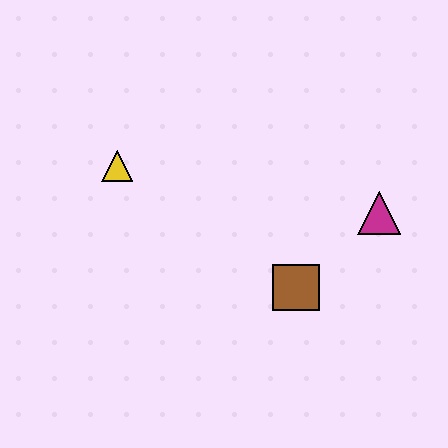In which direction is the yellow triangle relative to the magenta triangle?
The yellow triangle is to the left of the magenta triangle.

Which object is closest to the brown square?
The magenta triangle is closest to the brown square.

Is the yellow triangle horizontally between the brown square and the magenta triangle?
No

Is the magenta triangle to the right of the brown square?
Yes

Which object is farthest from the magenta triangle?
The yellow triangle is farthest from the magenta triangle.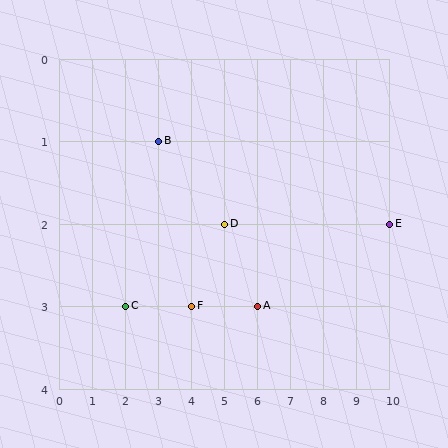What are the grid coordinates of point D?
Point D is at grid coordinates (5, 2).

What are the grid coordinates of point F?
Point F is at grid coordinates (4, 3).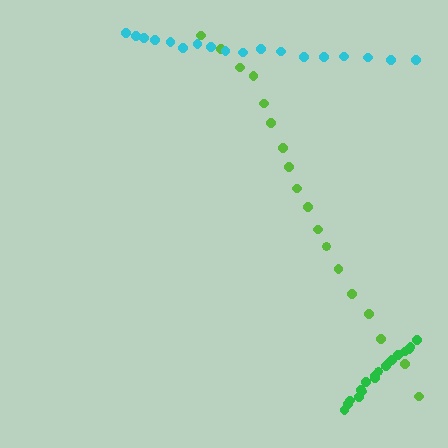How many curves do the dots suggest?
There are 3 distinct paths.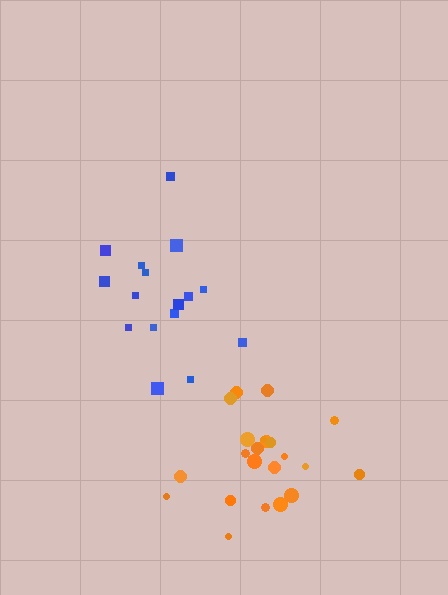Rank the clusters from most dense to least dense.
orange, blue.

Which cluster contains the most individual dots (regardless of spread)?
Orange (22).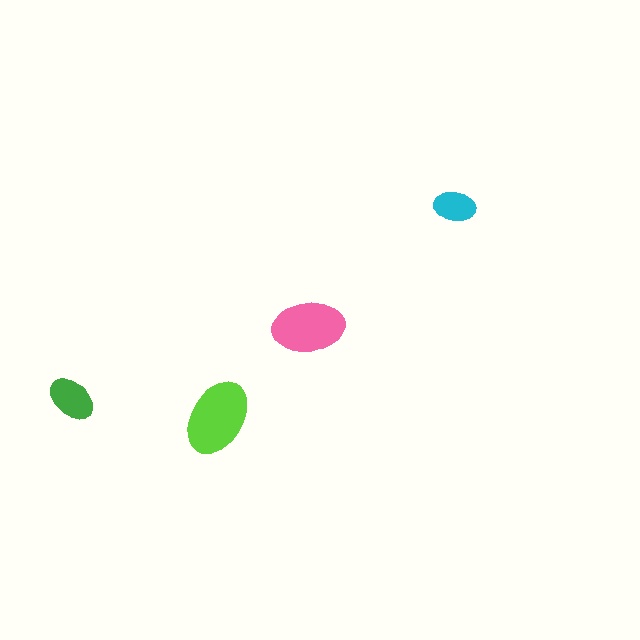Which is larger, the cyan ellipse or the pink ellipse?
The pink one.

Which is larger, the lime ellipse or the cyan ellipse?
The lime one.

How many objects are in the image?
There are 4 objects in the image.